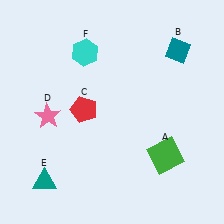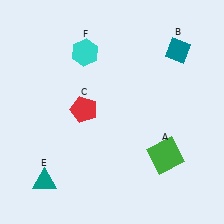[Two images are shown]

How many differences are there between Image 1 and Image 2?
There is 1 difference between the two images.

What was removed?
The pink star (D) was removed in Image 2.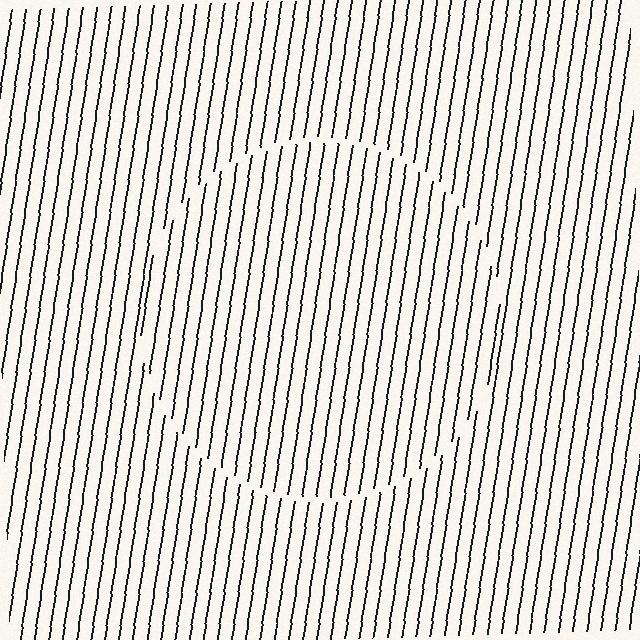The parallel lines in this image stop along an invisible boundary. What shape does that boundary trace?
An illusory circle. The interior of the shape contains the same grating, shifted by half a period — the contour is defined by the phase discontinuity where line-ends from the inner and outer gratings abut.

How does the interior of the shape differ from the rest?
The interior of the shape contains the same grating, shifted by half a period — the contour is defined by the phase discontinuity where line-ends from the inner and outer gratings abut.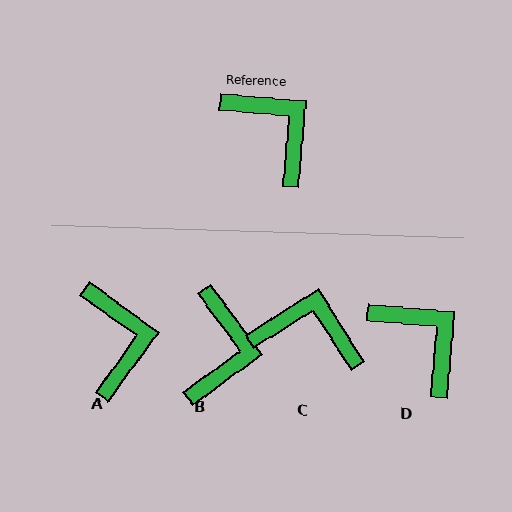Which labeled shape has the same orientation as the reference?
D.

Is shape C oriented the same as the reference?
No, it is off by about 37 degrees.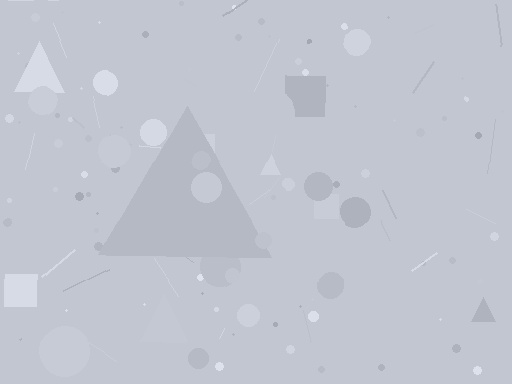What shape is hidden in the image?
A triangle is hidden in the image.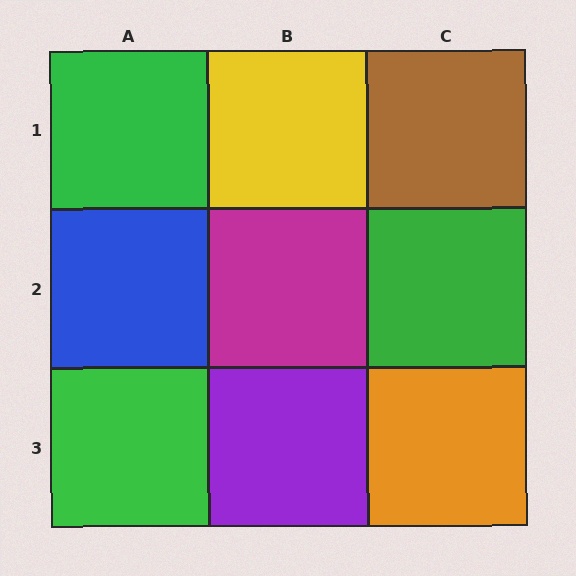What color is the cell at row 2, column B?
Magenta.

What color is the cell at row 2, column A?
Blue.